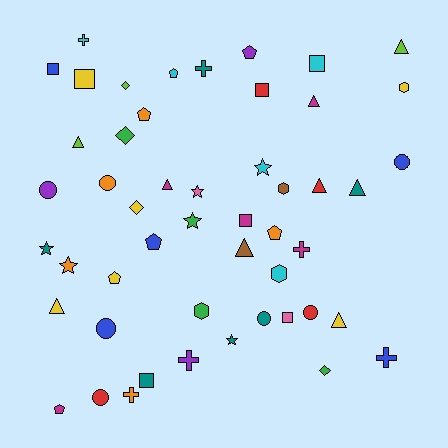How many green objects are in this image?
There are 4 green objects.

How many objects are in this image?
There are 50 objects.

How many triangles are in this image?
There are 9 triangles.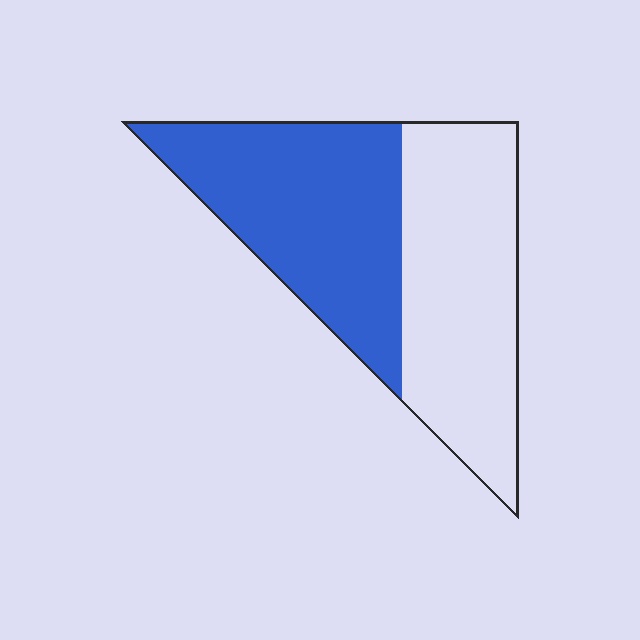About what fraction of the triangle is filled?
About one half (1/2).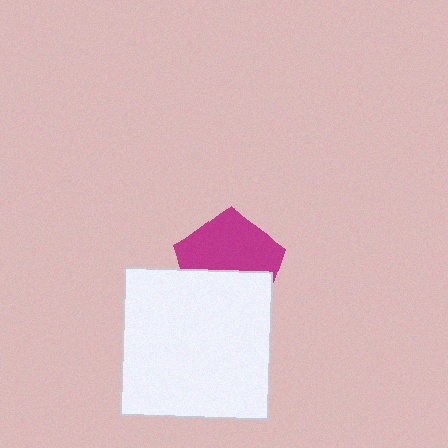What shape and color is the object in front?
The object in front is a white square.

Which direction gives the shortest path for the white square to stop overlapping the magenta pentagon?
Moving down gives the shortest separation.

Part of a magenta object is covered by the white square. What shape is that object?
It is a pentagon.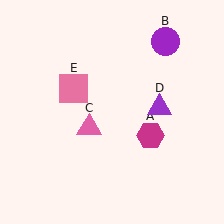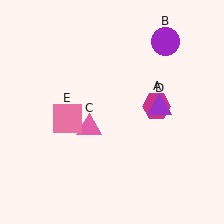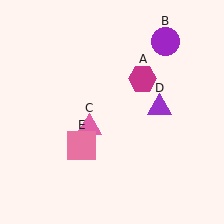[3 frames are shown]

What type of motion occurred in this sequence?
The magenta hexagon (object A), pink square (object E) rotated counterclockwise around the center of the scene.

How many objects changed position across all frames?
2 objects changed position: magenta hexagon (object A), pink square (object E).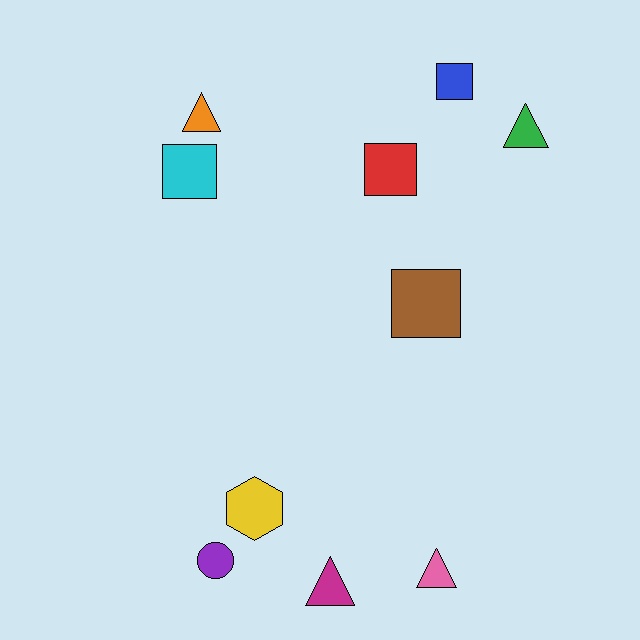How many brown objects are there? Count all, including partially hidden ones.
There is 1 brown object.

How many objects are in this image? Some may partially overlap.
There are 10 objects.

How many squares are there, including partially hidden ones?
There are 4 squares.